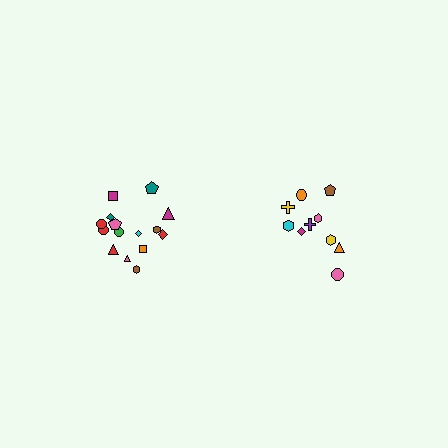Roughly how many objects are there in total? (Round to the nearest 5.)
Roughly 25 objects in total.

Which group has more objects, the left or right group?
The left group.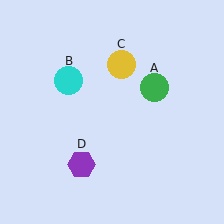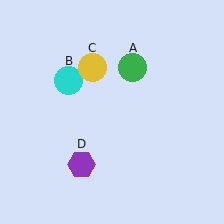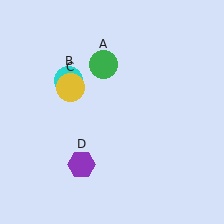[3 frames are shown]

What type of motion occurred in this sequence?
The green circle (object A), yellow circle (object C) rotated counterclockwise around the center of the scene.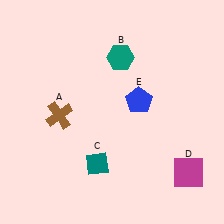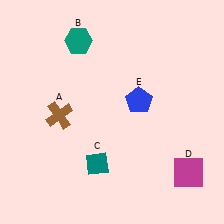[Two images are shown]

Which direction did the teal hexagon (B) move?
The teal hexagon (B) moved left.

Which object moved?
The teal hexagon (B) moved left.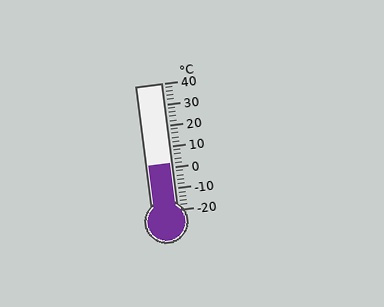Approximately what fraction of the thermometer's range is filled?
The thermometer is filled to approximately 35% of its range.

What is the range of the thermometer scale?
The thermometer scale ranges from -20°C to 40°C.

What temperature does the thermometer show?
The thermometer shows approximately 2°C.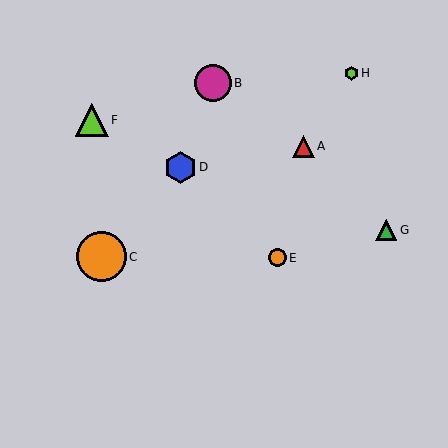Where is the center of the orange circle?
The center of the orange circle is at (277, 258).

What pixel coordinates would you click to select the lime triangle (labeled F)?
Click at (92, 120) to select the lime triangle F.